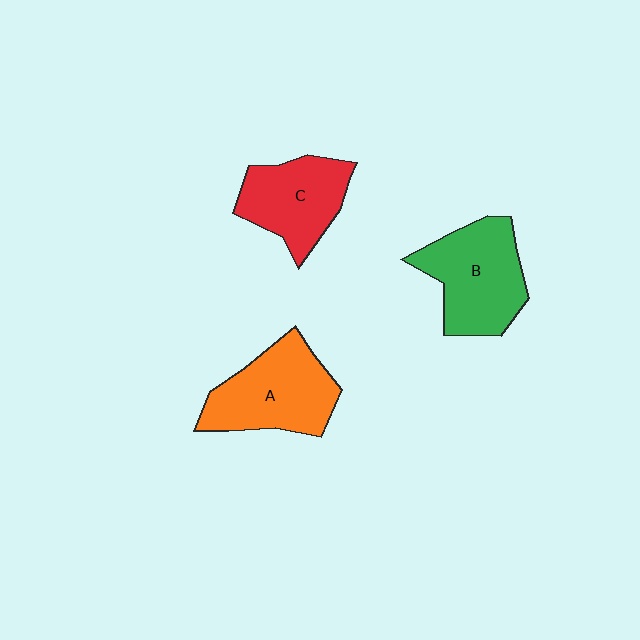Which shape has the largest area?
Shape B (green).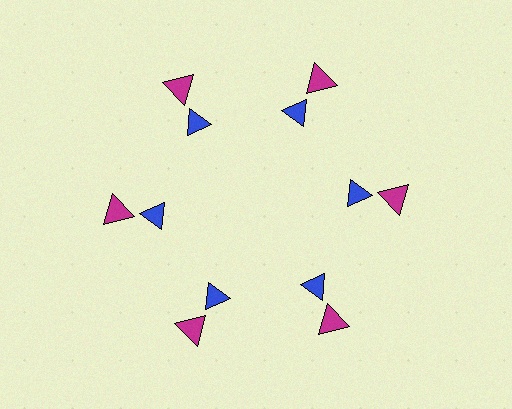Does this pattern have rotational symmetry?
Yes, this pattern has 6-fold rotational symmetry. It looks the same after rotating 60 degrees around the center.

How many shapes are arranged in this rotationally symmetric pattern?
There are 12 shapes, arranged in 6 groups of 2.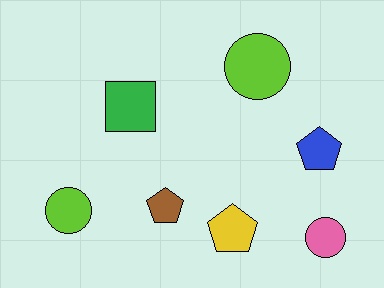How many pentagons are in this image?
There are 3 pentagons.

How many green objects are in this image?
There is 1 green object.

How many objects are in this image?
There are 7 objects.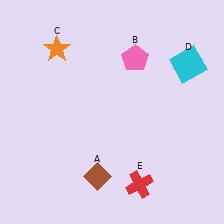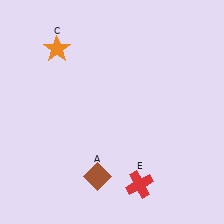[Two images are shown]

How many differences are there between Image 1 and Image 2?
There are 2 differences between the two images.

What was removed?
The cyan square (D), the pink pentagon (B) were removed in Image 2.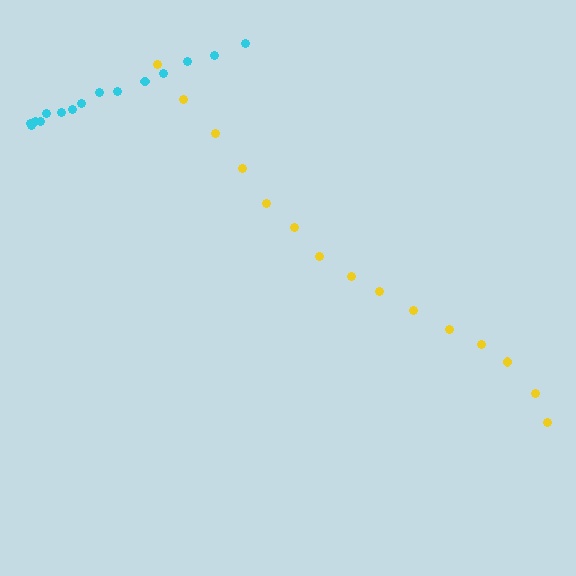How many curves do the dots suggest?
There are 2 distinct paths.